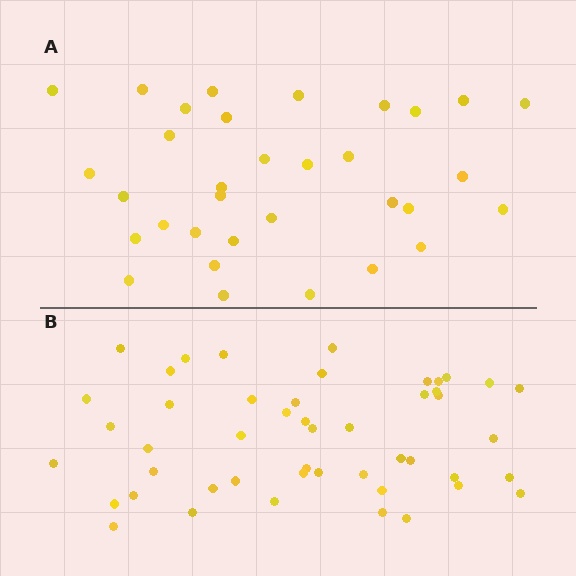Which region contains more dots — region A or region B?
Region B (the bottom region) has more dots.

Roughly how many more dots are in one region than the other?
Region B has approximately 15 more dots than region A.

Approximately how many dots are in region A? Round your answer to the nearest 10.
About 30 dots. (The exact count is 33, which rounds to 30.)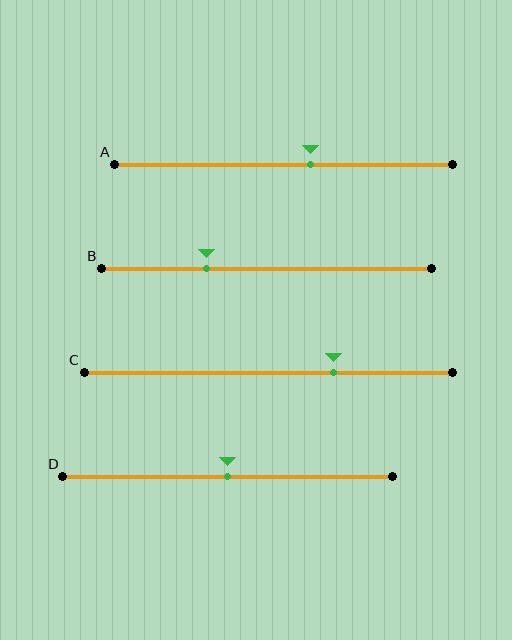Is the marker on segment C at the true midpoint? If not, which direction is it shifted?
No, the marker on segment C is shifted to the right by about 18% of the segment length.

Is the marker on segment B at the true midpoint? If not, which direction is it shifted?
No, the marker on segment B is shifted to the left by about 18% of the segment length.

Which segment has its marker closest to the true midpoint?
Segment D has its marker closest to the true midpoint.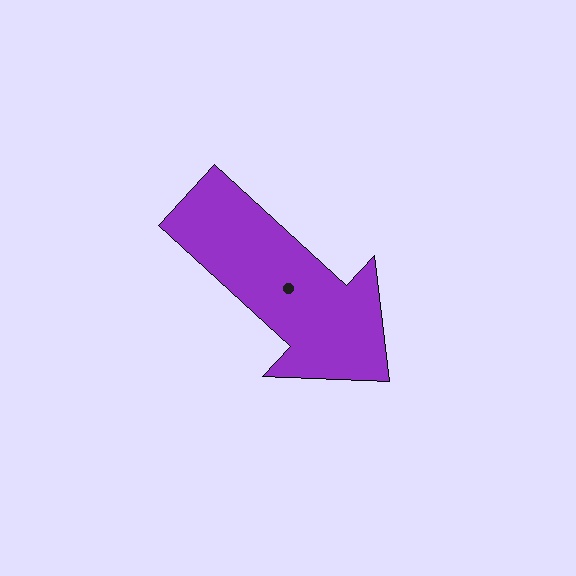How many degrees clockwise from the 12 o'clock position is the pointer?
Approximately 133 degrees.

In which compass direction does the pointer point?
Southeast.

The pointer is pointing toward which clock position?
Roughly 4 o'clock.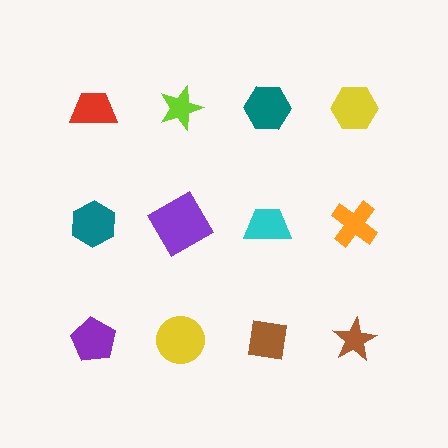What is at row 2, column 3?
A cyan trapezoid.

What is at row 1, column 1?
A red trapezoid.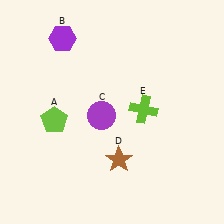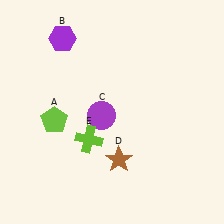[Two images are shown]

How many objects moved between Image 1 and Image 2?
1 object moved between the two images.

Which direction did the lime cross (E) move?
The lime cross (E) moved left.